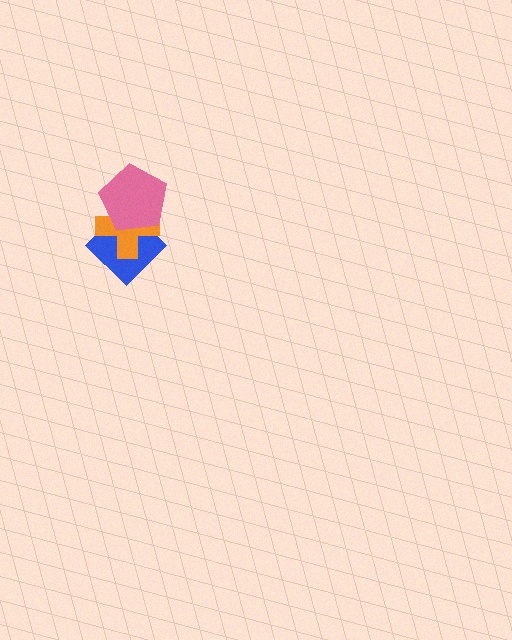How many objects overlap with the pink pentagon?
2 objects overlap with the pink pentagon.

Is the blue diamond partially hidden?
Yes, it is partially covered by another shape.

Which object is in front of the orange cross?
The pink pentagon is in front of the orange cross.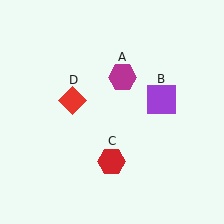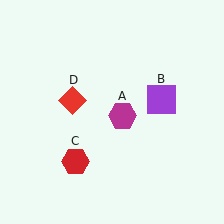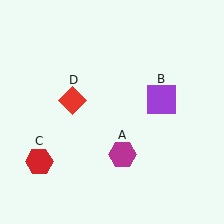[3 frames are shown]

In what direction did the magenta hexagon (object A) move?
The magenta hexagon (object A) moved down.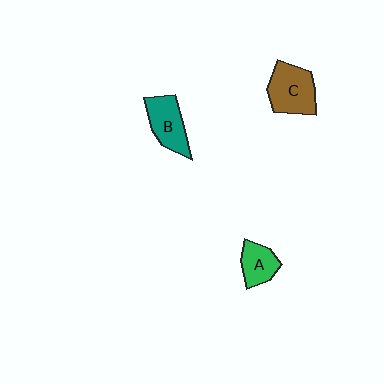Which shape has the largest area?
Shape C (brown).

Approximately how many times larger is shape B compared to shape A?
Approximately 1.4 times.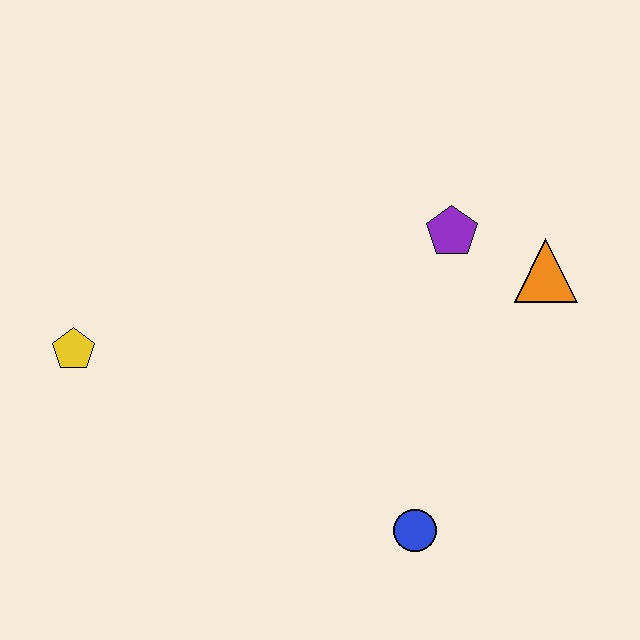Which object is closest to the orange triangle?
The purple pentagon is closest to the orange triangle.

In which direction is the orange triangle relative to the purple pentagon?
The orange triangle is to the right of the purple pentagon.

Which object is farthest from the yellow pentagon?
The orange triangle is farthest from the yellow pentagon.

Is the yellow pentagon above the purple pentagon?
No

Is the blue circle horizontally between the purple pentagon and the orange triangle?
No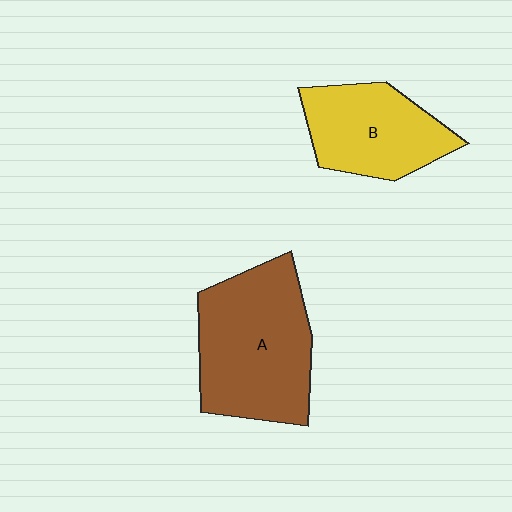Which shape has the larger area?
Shape A (brown).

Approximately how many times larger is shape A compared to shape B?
Approximately 1.4 times.